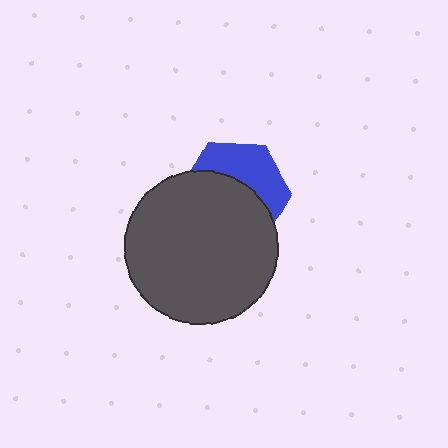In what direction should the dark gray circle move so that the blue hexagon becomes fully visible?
The dark gray circle should move down. That is the shortest direction to clear the overlap and leave the blue hexagon fully visible.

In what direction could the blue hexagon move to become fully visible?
The blue hexagon could move up. That would shift it out from behind the dark gray circle entirely.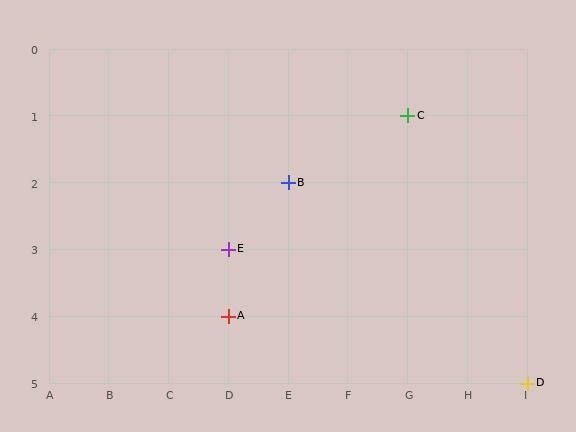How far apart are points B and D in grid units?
Points B and D are 4 columns and 3 rows apart (about 5.0 grid units diagonally).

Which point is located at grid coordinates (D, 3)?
Point E is at (D, 3).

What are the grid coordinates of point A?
Point A is at grid coordinates (D, 4).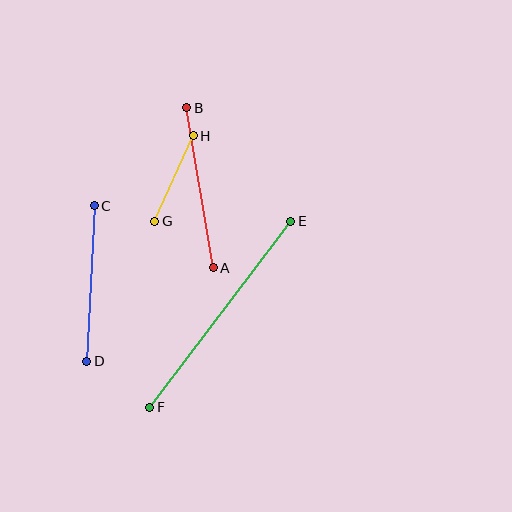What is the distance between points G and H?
The distance is approximately 94 pixels.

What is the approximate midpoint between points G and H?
The midpoint is at approximately (174, 178) pixels.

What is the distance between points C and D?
The distance is approximately 156 pixels.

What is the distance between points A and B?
The distance is approximately 162 pixels.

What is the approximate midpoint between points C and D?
The midpoint is at approximately (90, 283) pixels.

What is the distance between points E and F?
The distance is approximately 233 pixels.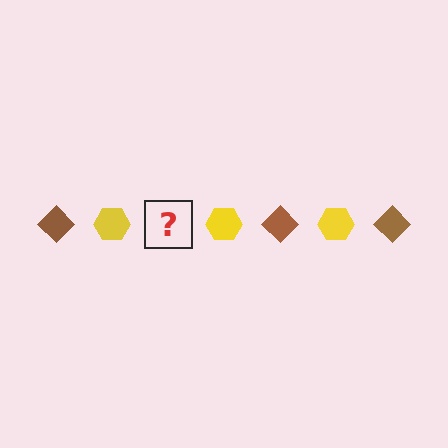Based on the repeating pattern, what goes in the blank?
The blank should be a brown diamond.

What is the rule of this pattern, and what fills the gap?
The rule is that the pattern alternates between brown diamond and yellow hexagon. The gap should be filled with a brown diamond.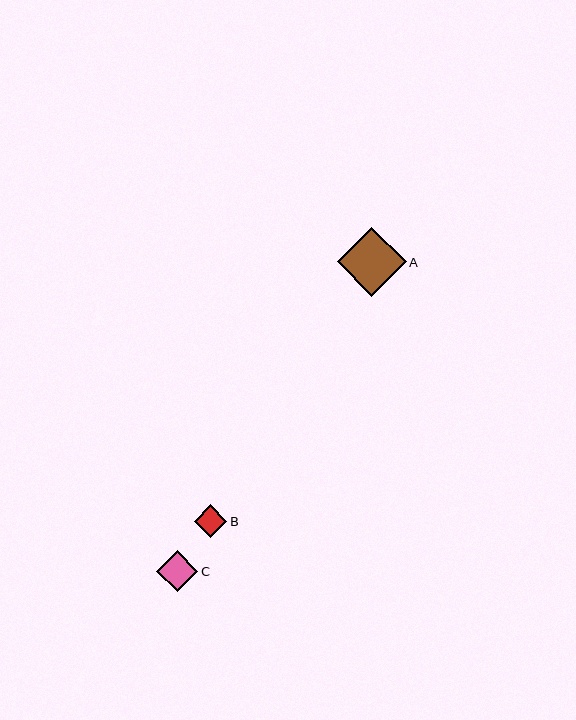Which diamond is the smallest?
Diamond B is the smallest with a size of approximately 32 pixels.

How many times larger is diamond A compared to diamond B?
Diamond A is approximately 2.1 times the size of diamond B.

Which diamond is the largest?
Diamond A is the largest with a size of approximately 68 pixels.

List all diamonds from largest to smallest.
From largest to smallest: A, C, B.